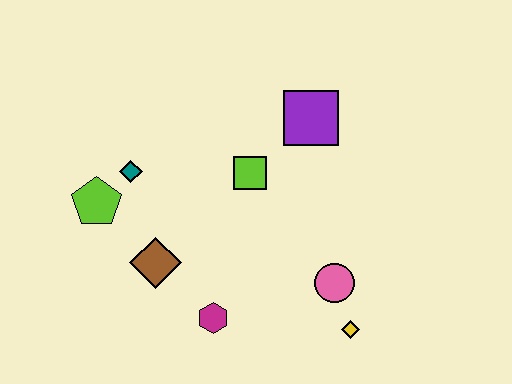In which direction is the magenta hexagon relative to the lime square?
The magenta hexagon is below the lime square.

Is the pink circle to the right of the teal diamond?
Yes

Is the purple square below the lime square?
No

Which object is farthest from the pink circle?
The lime pentagon is farthest from the pink circle.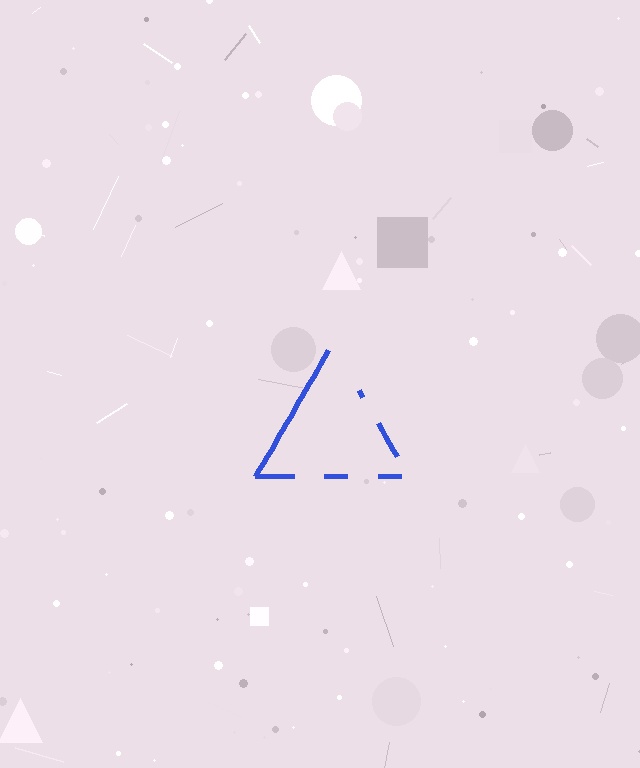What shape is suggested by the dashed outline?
The dashed outline suggests a triangle.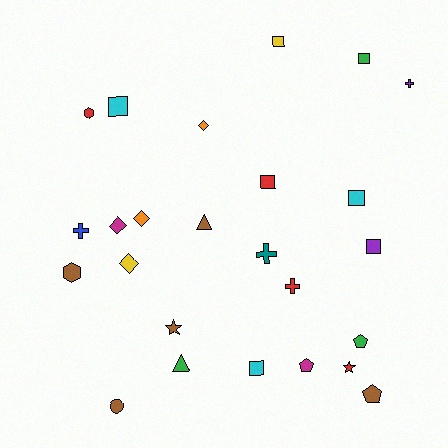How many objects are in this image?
There are 25 objects.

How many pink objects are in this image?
There are no pink objects.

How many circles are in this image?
There is 1 circle.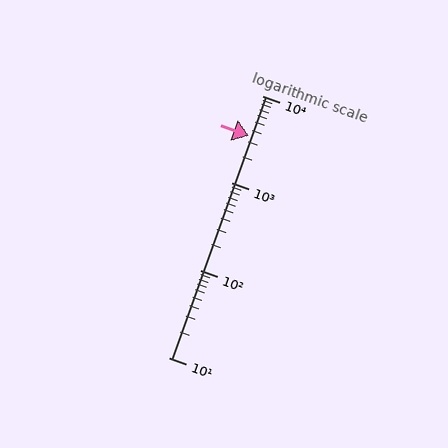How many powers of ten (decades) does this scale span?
The scale spans 3 decades, from 10 to 10000.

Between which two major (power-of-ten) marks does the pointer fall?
The pointer is between 1000 and 10000.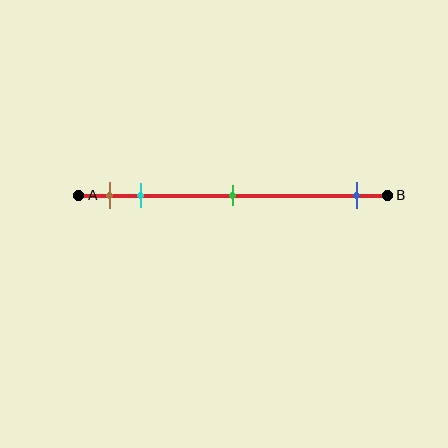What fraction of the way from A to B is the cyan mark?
The cyan mark is approximately 20% (0.2) of the way from A to B.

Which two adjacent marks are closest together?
The brown and cyan marks are the closest adjacent pair.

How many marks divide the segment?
There are 4 marks dividing the segment.